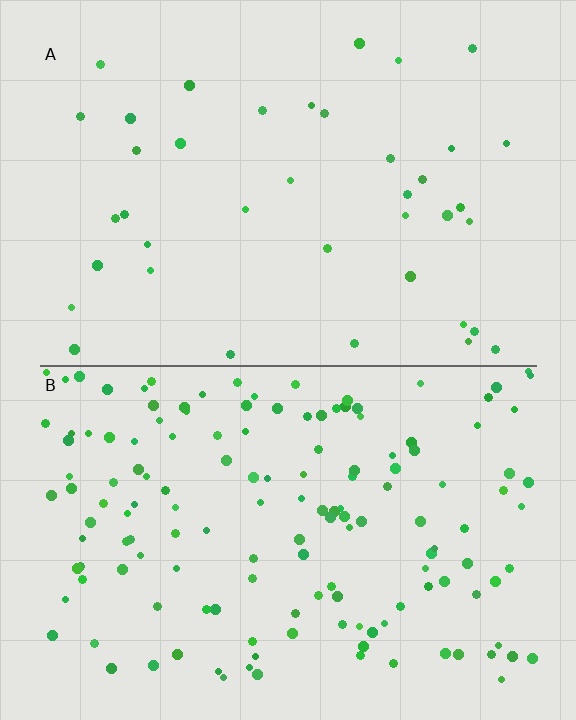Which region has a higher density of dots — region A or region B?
B (the bottom).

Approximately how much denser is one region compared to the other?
Approximately 3.8× — region B over region A.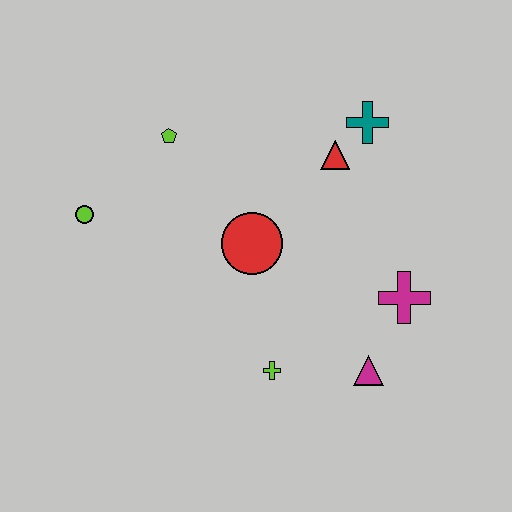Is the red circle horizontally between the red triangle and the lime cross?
No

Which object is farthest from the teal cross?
The lime circle is farthest from the teal cross.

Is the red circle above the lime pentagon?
No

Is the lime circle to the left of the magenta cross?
Yes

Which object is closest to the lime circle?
The lime pentagon is closest to the lime circle.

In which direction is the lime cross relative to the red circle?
The lime cross is below the red circle.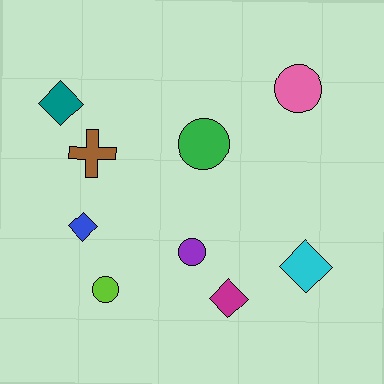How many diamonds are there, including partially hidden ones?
There are 4 diamonds.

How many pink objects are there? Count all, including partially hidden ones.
There is 1 pink object.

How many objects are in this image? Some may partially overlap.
There are 9 objects.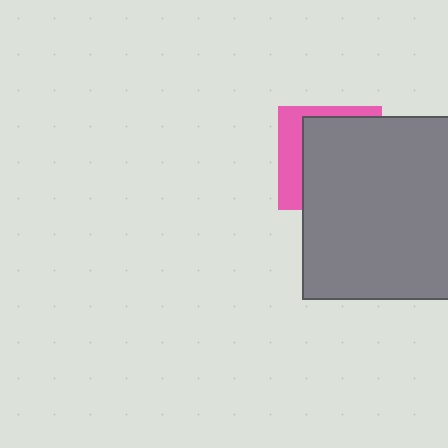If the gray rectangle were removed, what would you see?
You would see the complete pink square.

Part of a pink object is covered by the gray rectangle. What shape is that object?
It is a square.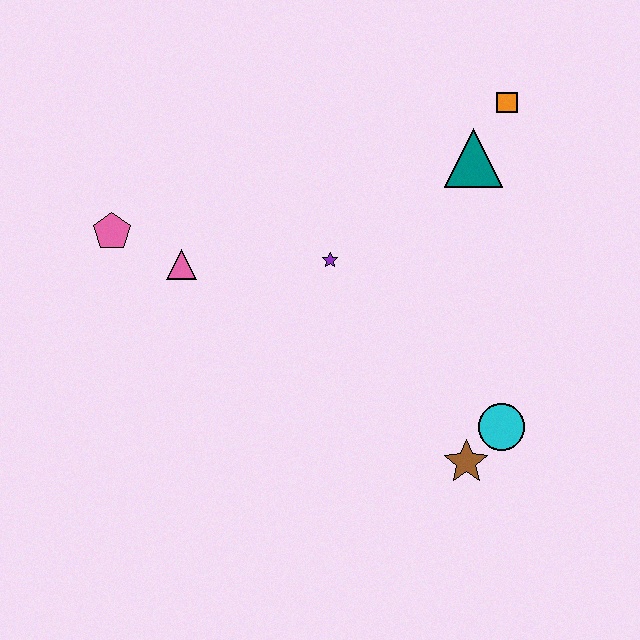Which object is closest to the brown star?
The cyan circle is closest to the brown star.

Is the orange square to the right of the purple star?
Yes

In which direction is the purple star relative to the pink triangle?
The purple star is to the right of the pink triangle.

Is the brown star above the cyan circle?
No